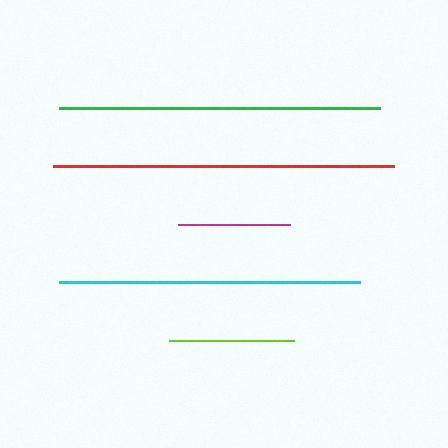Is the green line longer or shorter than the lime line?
The green line is longer than the lime line.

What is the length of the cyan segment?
The cyan segment is approximately 302 pixels long.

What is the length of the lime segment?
The lime segment is approximately 125 pixels long.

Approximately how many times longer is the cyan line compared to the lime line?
The cyan line is approximately 2.4 times the length of the lime line.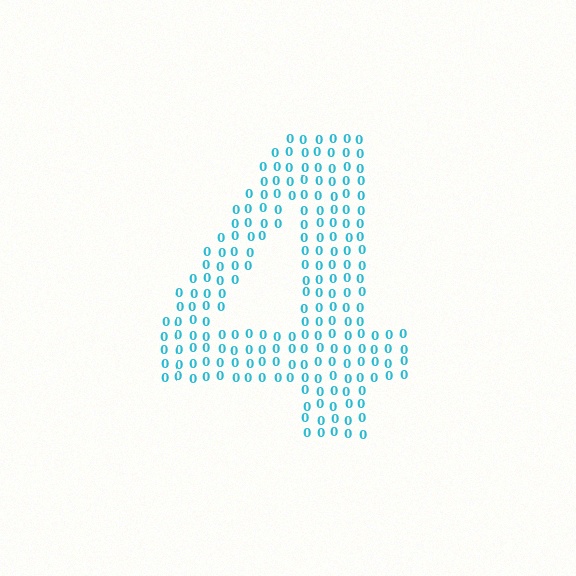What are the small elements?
The small elements are digit 0's.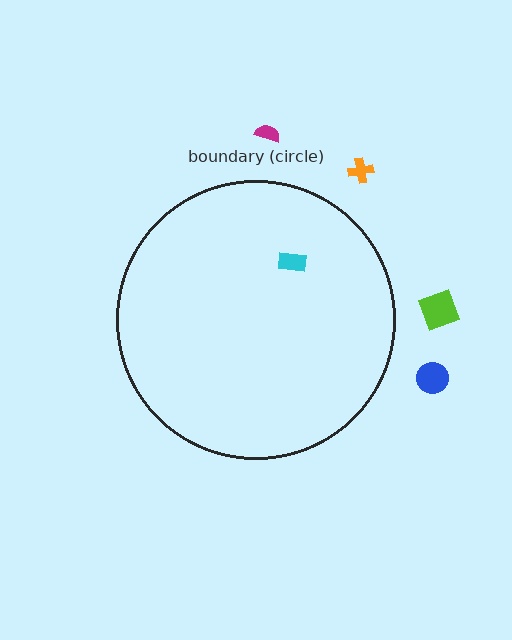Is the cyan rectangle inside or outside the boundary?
Inside.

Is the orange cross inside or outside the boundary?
Outside.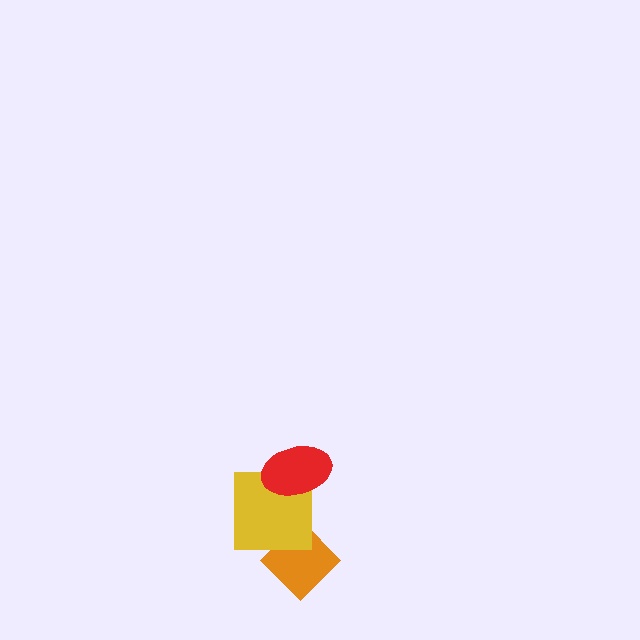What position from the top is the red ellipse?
The red ellipse is 1st from the top.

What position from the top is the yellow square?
The yellow square is 2nd from the top.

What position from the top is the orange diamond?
The orange diamond is 3rd from the top.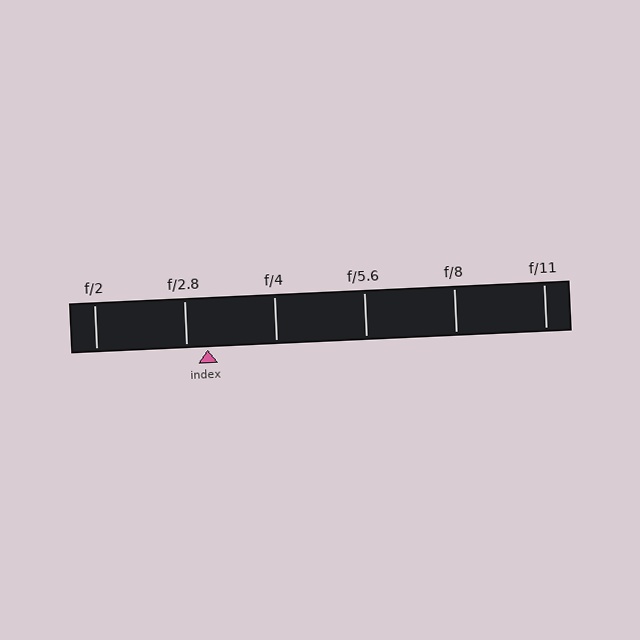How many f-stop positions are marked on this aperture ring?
There are 6 f-stop positions marked.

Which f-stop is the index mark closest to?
The index mark is closest to f/2.8.